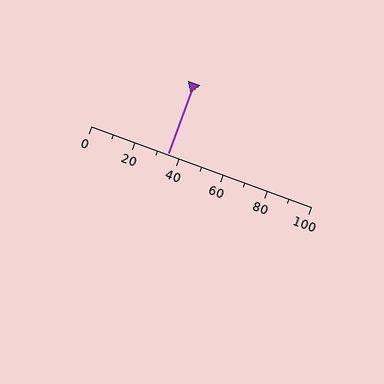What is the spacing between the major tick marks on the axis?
The major ticks are spaced 20 apart.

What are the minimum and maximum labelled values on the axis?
The axis runs from 0 to 100.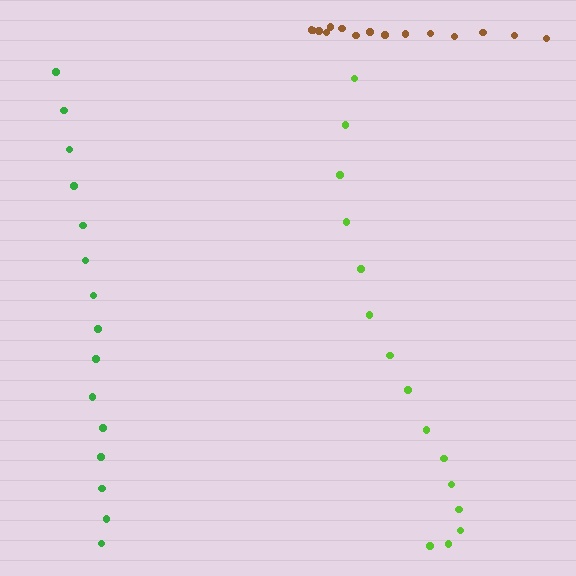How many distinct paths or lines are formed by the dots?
There are 3 distinct paths.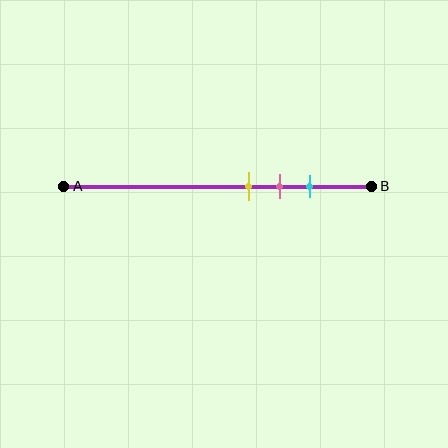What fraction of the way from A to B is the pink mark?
The pink mark is approximately 70% (0.7) of the way from A to B.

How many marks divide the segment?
There are 3 marks dividing the segment.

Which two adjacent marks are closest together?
The yellow and pink marks are the closest adjacent pair.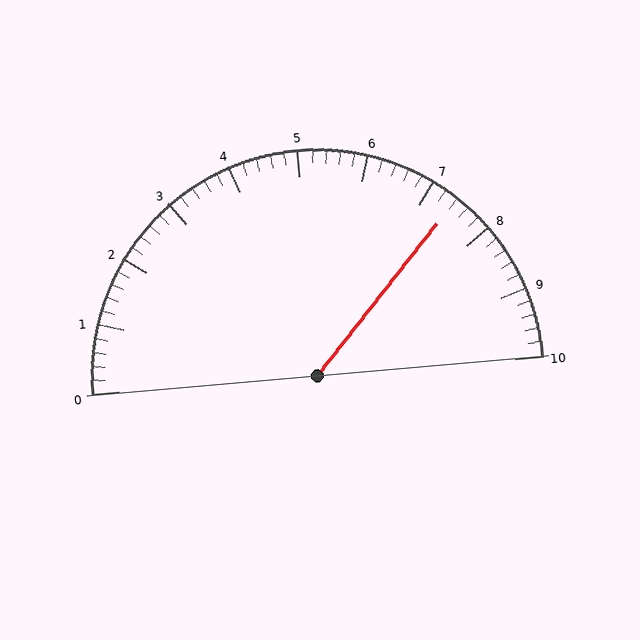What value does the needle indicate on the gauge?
The needle indicates approximately 7.4.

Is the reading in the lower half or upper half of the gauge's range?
The reading is in the upper half of the range (0 to 10).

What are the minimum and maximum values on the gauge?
The gauge ranges from 0 to 10.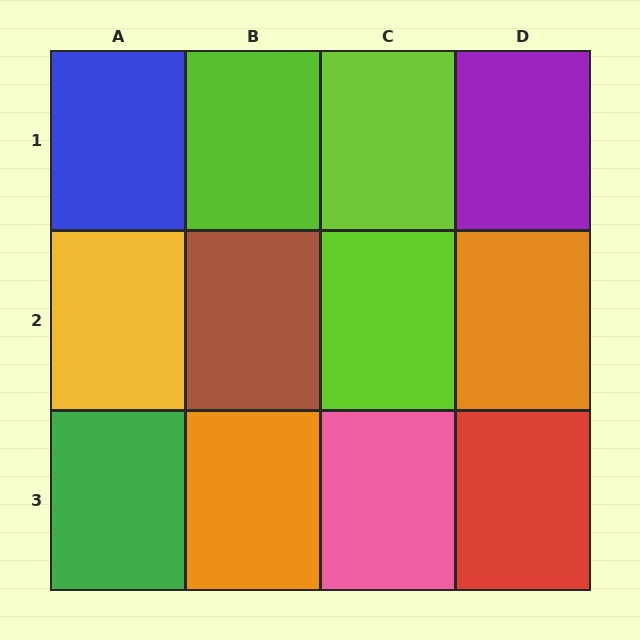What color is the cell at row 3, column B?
Orange.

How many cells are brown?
1 cell is brown.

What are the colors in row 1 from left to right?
Blue, lime, lime, purple.